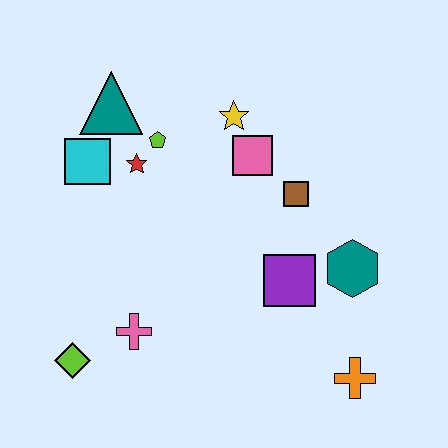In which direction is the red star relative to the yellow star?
The red star is to the left of the yellow star.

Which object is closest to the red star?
The lime pentagon is closest to the red star.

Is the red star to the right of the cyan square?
Yes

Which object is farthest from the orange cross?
The teal triangle is farthest from the orange cross.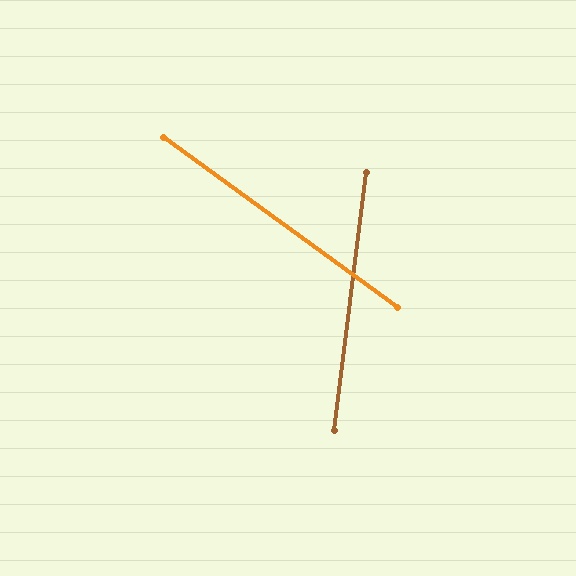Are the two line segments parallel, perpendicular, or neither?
Neither parallel nor perpendicular — they differ by about 61°.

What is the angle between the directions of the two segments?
Approximately 61 degrees.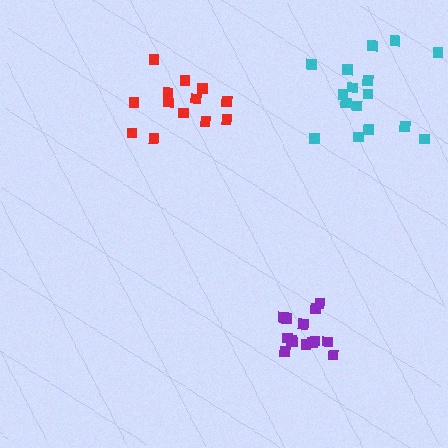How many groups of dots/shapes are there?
There are 3 groups.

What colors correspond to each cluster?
The clusters are colored: purple, red, cyan.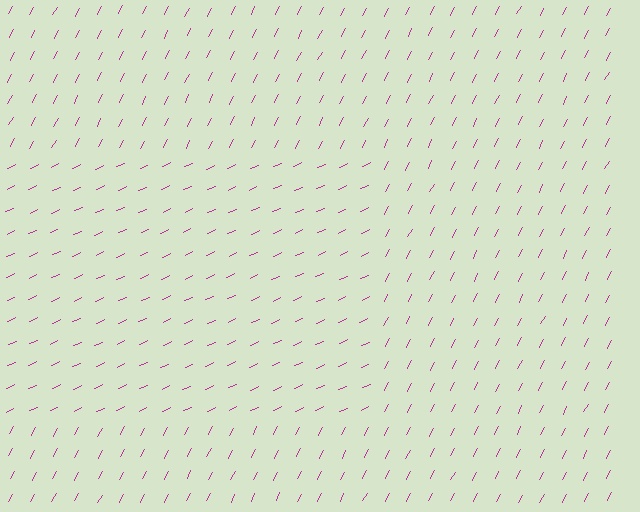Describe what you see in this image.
The image is filled with small magenta line segments. A rectangle region in the image has lines oriented differently from the surrounding lines, creating a visible texture boundary.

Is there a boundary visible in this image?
Yes, there is a texture boundary formed by a change in line orientation.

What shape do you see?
I see a rectangle.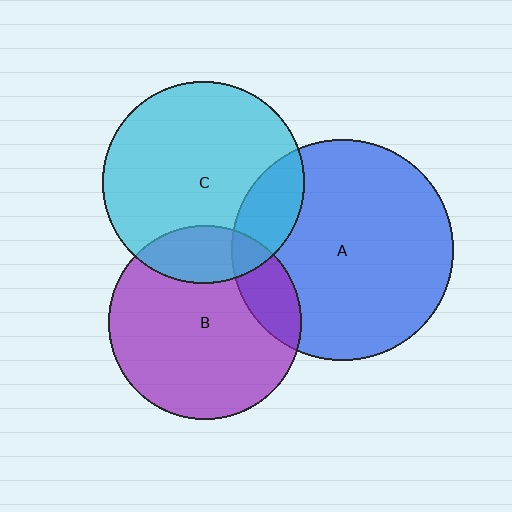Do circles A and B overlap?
Yes.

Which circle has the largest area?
Circle A (blue).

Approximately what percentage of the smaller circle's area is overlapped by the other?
Approximately 15%.